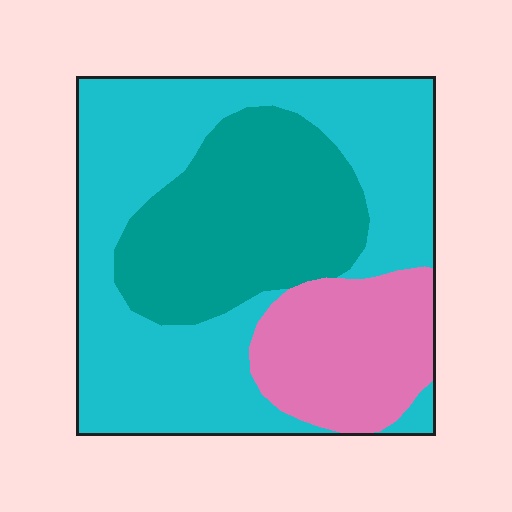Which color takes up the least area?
Pink, at roughly 20%.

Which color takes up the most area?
Cyan, at roughly 50%.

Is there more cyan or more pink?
Cyan.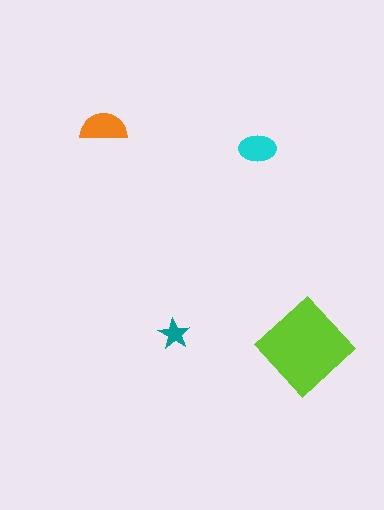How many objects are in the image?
There are 4 objects in the image.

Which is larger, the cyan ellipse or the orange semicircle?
The orange semicircle.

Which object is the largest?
The lime diamond.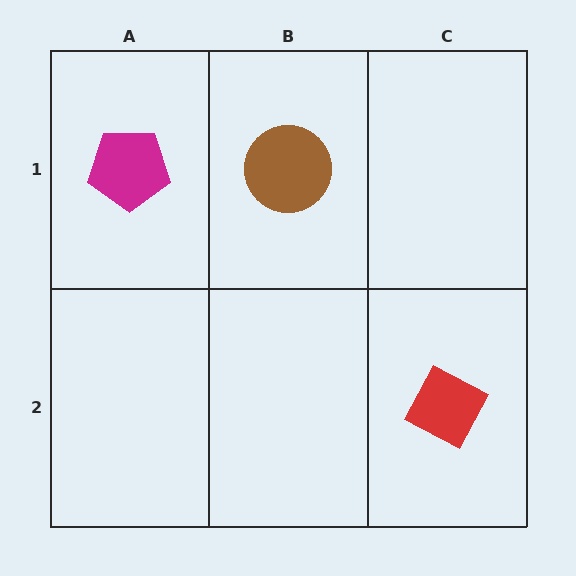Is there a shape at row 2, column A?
No, that cell is empty.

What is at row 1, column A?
A magenta pentagon.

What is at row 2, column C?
A red diamond.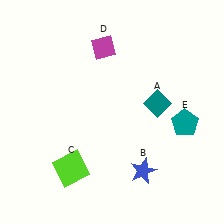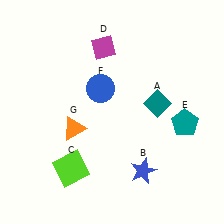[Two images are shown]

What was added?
A blue circle (F), an orange triangle (G) were added in Image 2.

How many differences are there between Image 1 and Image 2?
There are 2 differences between the two images.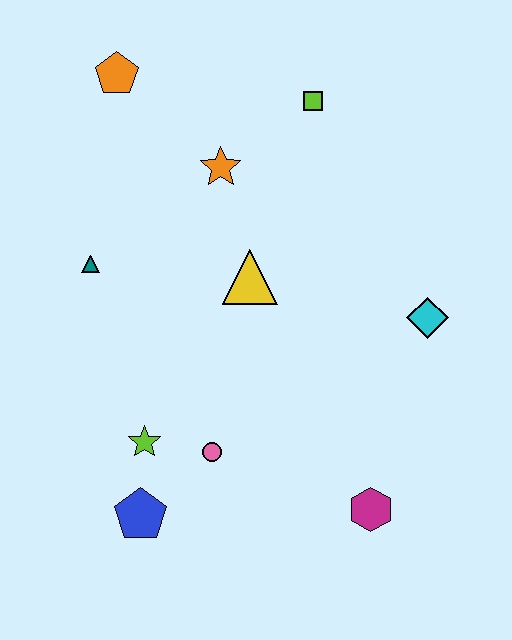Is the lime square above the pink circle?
Yes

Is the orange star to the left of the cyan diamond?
Yes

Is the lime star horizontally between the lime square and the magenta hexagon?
No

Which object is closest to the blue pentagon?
The lime star is closest to the blue pentagon.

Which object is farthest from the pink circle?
The orange pentagon is farthest from the pink circle.